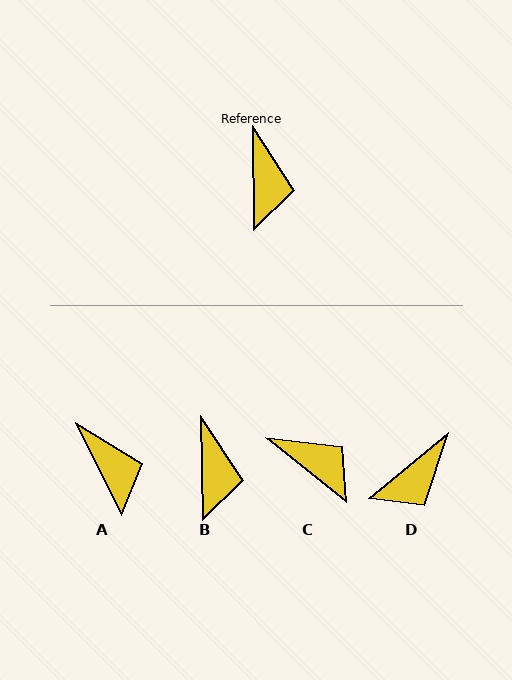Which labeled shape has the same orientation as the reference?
B.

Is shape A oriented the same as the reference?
No, it is off by about 26 degrees.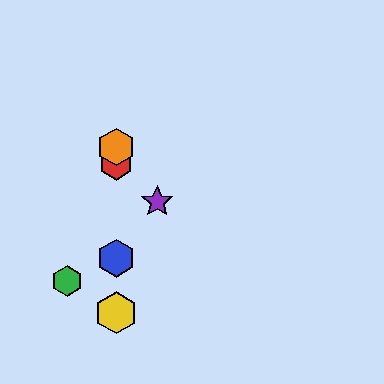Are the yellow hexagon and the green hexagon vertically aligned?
No, the yellow hexagon is at x≈116 and the green hexagon is at x≈67.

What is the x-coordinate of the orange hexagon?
The orange hexagon is at x≈116.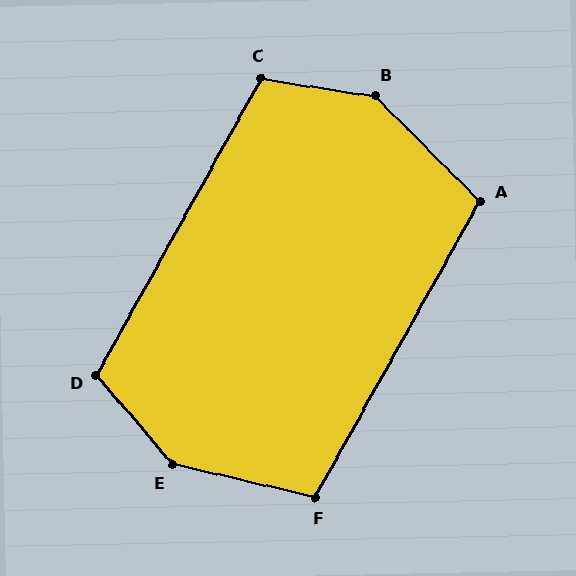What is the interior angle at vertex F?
Approximately 106 degrees (obtuse).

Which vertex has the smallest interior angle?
A, at approximately 106 degrees.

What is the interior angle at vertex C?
Approximately 110 degrees (obtuse).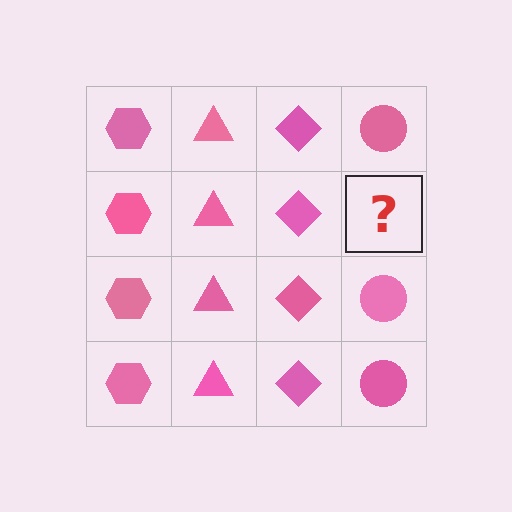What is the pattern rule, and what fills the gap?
The rule is that each column has a consistent shape. The gap should be filled with a pink circle.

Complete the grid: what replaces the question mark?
The question mark should be replaced with a pink circle.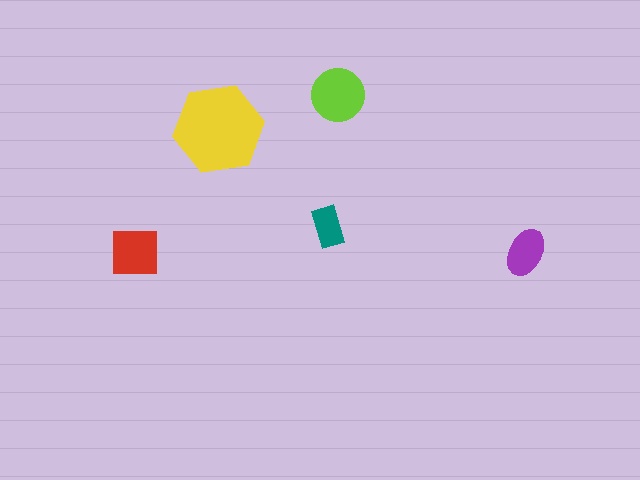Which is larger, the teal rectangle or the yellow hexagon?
The yellow hexagon.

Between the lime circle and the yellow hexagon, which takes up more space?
The yellow hexagon.